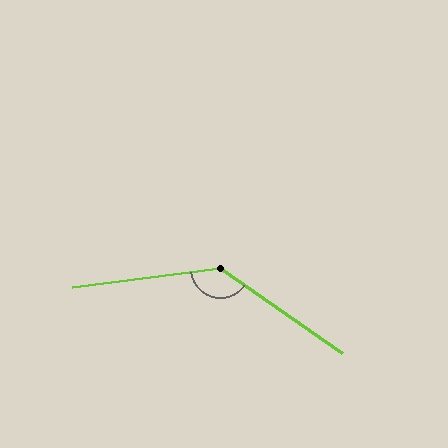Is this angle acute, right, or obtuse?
It is obtuse.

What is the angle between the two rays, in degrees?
Approximately 138 degrees.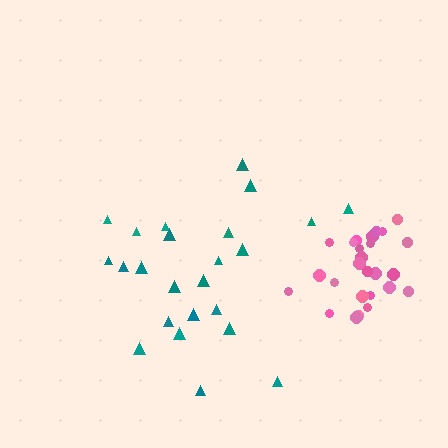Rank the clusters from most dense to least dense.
pink, teal.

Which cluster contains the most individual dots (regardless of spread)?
Pink (26).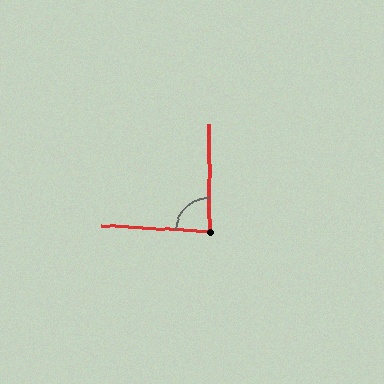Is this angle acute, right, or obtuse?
It is approximately a right angle.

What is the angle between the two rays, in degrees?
Approximately 86 degrees.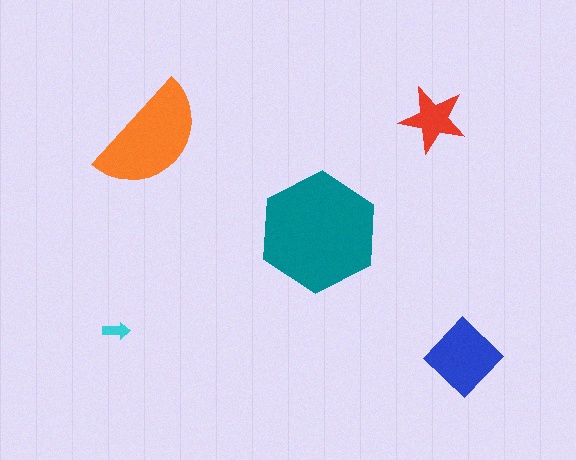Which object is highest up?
The red star is topmost.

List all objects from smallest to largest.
The cyan arrow, the red star, the blue diamond, the orange semicircle, the teal hexagon.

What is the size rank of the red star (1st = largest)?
4th.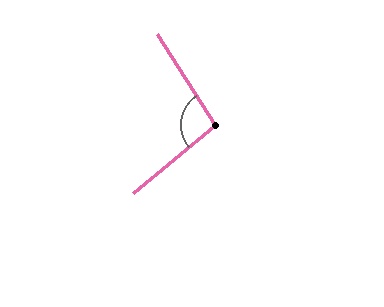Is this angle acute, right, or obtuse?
It is obtuse.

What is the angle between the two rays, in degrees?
Approximately 97 degrees.